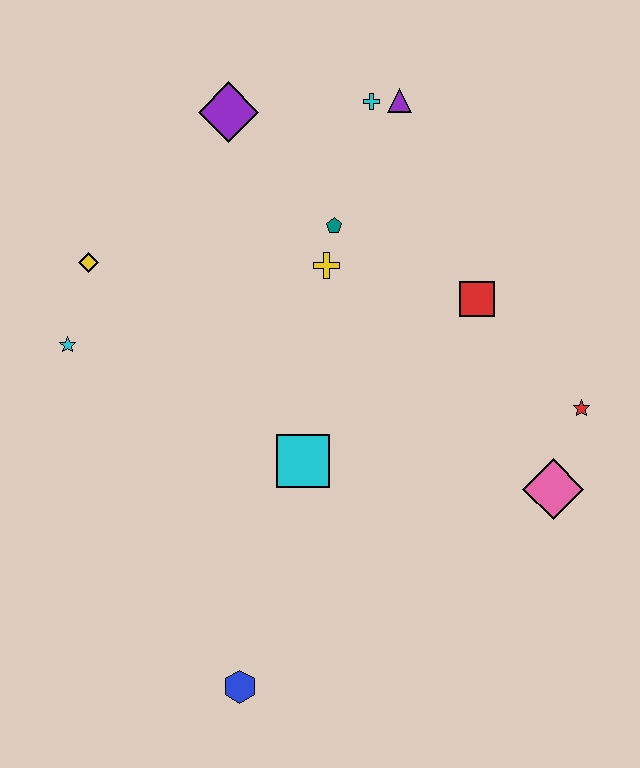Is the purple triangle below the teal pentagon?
No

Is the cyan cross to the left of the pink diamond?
Yes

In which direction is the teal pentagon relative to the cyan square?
The teal pentagon is above the cyan square.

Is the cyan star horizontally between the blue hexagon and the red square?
No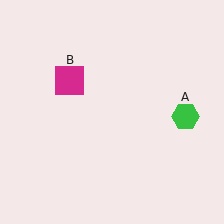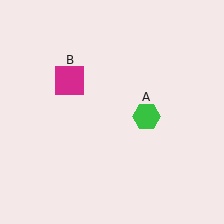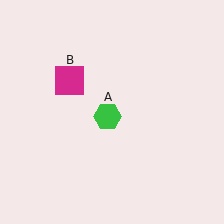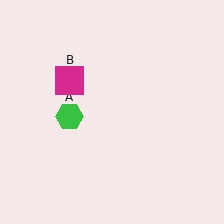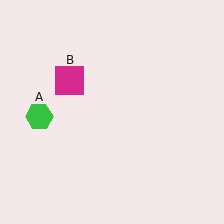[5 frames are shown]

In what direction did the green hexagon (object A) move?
The green hexagon (object A) moved left.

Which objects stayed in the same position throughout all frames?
Magenta square (object B) remained stationary.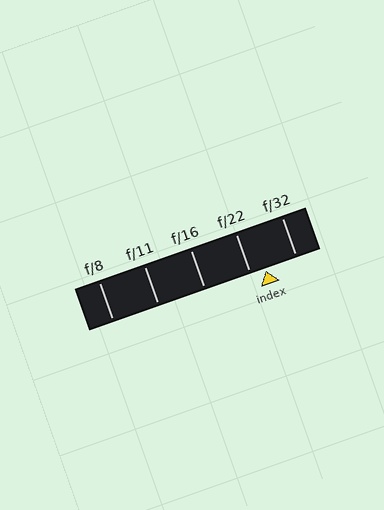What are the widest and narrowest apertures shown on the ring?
The widest aperture shown is f/8 and the narrowest is f/32.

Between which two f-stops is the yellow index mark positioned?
The index mark is between f/22 and f/32.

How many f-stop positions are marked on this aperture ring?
There are 5 f-stop positions marked.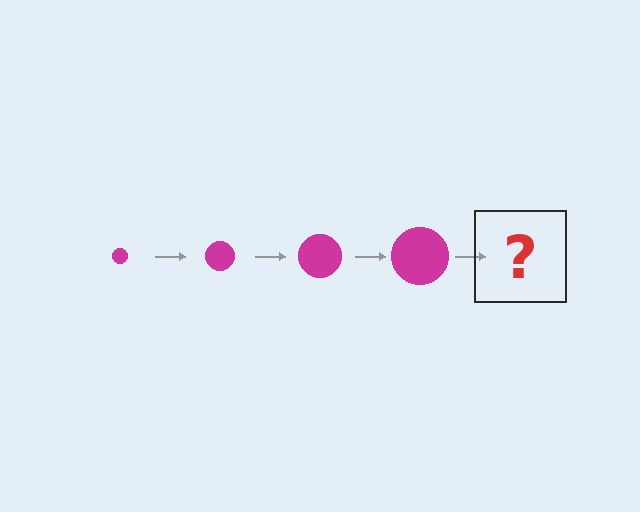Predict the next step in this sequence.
The next step is a magenta circle, larger than the previous one.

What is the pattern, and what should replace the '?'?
The pattern is that the circle gets progressively larger each step. The '?' should be a magenta circle, larger than the previous one.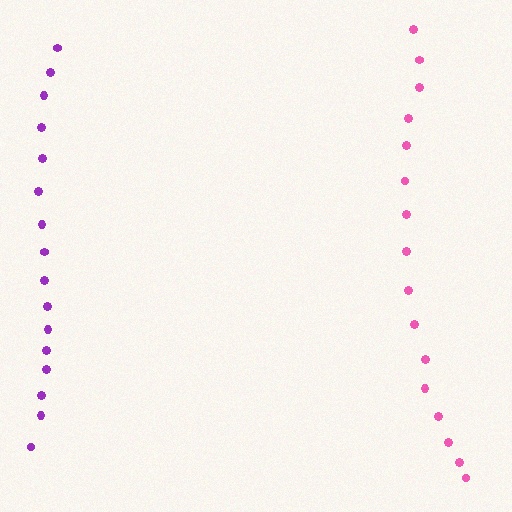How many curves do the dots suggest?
There are 2 distinct paths.